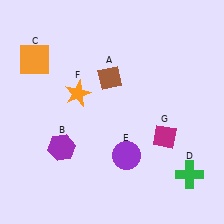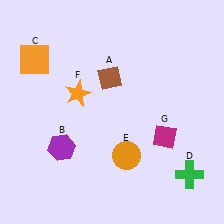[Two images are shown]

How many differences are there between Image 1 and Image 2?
There is 1 difference between the two images.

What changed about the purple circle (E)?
In Image 1, E is purple. In Image 2, it changed to orange.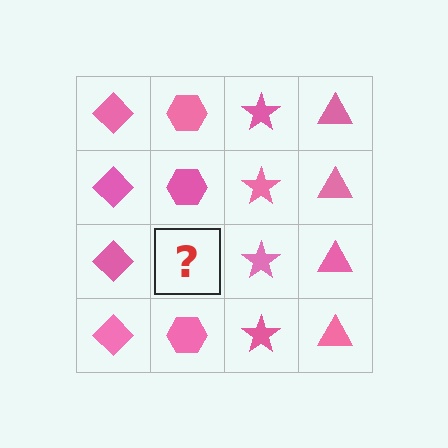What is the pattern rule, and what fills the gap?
The rule is that each column has a consistent shape. The gap should be filled with a pink hexagon.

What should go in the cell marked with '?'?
The missing cell should contain a pink hexagon.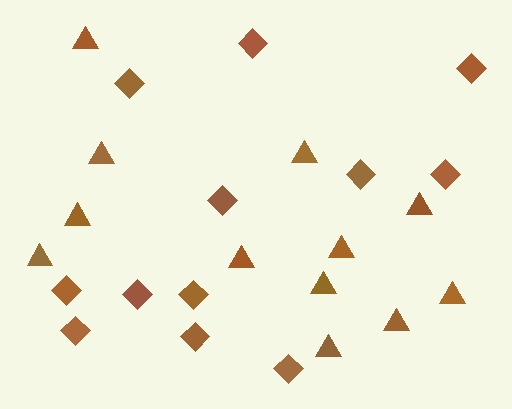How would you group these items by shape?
There are 2 groups: one group of triangles (12) and one group of diamonds (12).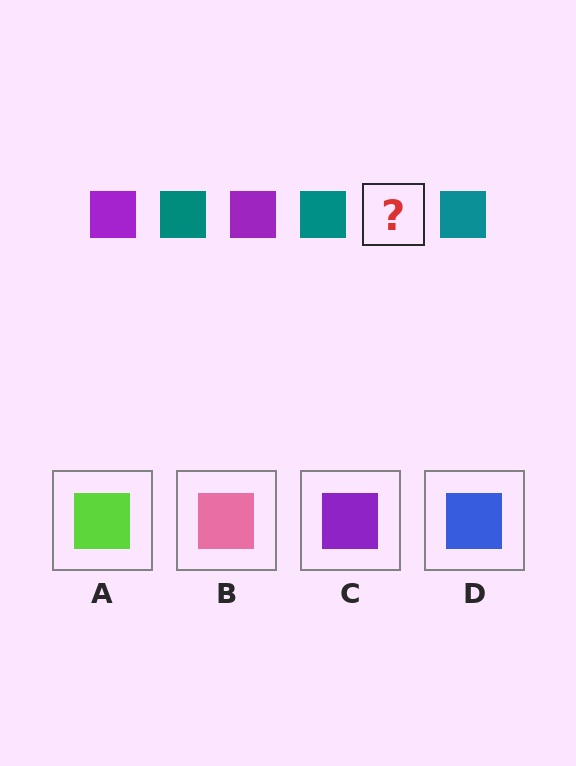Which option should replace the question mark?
Option C.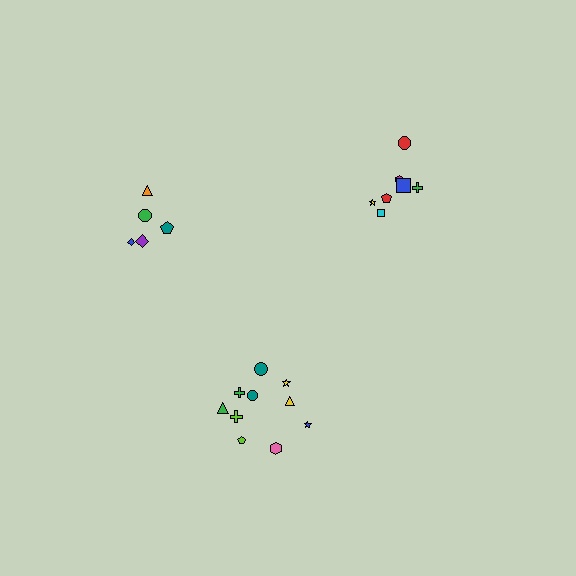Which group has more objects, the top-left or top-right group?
The top-right group.